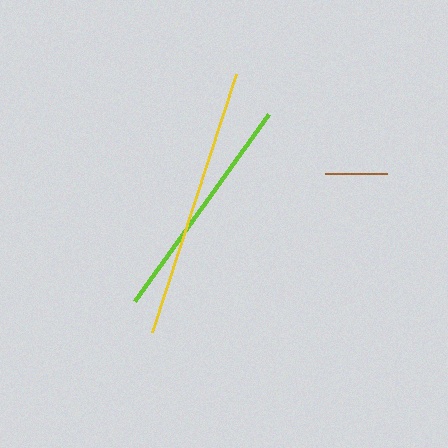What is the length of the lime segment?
The lime segment is approximately 230 pixels long.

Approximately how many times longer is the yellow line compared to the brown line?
The yellow line is approximately 4.4 times the length of the brown line.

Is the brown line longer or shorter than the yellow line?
The yellow line is longer than the brown line.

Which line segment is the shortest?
The brown line is the shortest at approximately 62 pixels.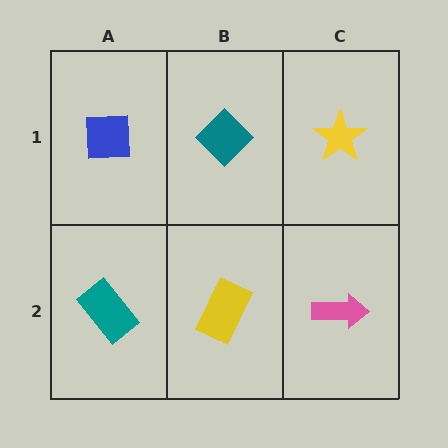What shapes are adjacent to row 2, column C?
A yellow star (row 1, column C), a yellow rectangle (row 2, column B).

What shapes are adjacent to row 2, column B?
A teal diamond (row 1, column B), a teal rectangle (row 2, column A), a pink arrow (row 2, column C).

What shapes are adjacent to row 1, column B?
A yellow rectangle (row 2, column B), a blue square (row 1, column A), a yellow star (row 1, column C).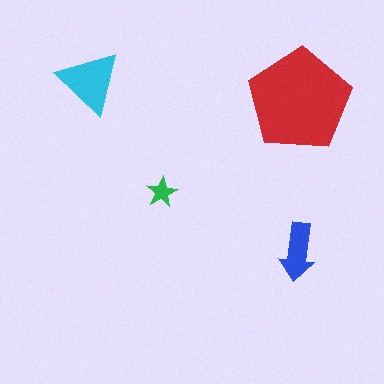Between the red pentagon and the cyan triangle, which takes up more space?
The red pentagon.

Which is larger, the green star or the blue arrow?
The blue arrow.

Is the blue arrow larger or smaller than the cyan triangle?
Smaller.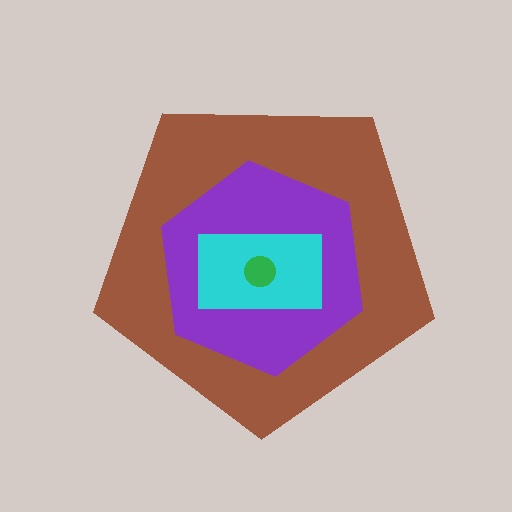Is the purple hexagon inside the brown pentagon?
Yes.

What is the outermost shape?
The brown pentagon.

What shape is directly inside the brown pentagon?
The purple hexagon.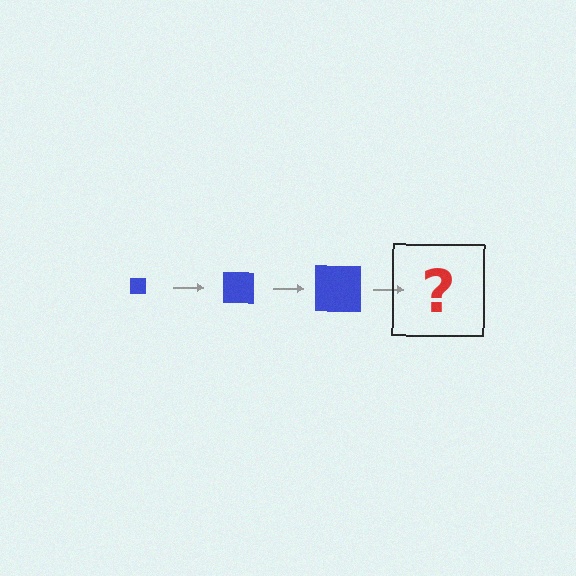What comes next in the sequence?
The next element should be a blue square, larger than the previous one.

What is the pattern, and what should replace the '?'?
The pattern is that the square gets progressively larger each step. The '?' should be a blue square, larger than the previous one.